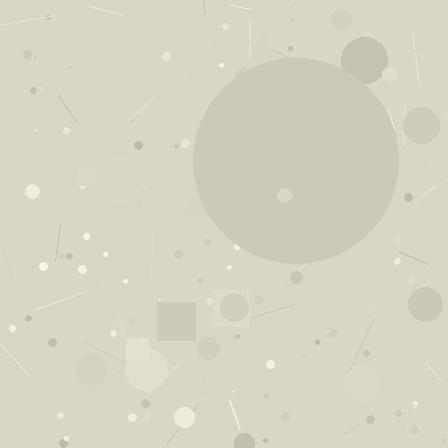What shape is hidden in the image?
A circle is hidden in the image.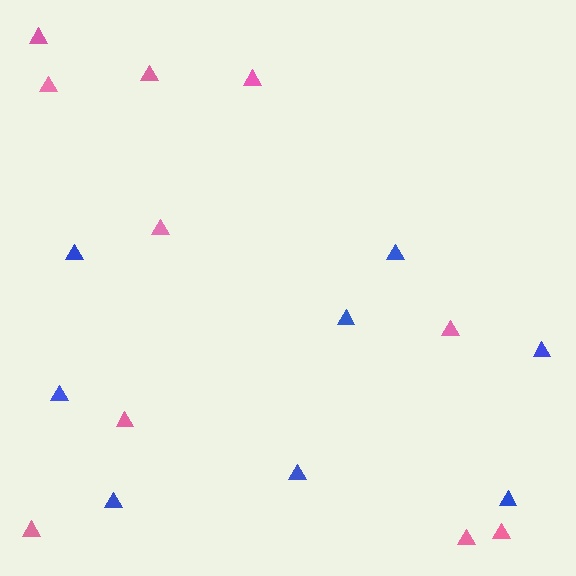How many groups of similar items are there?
There are 2 groups: one group of blue triangles (8) and one group of pink triangles (10).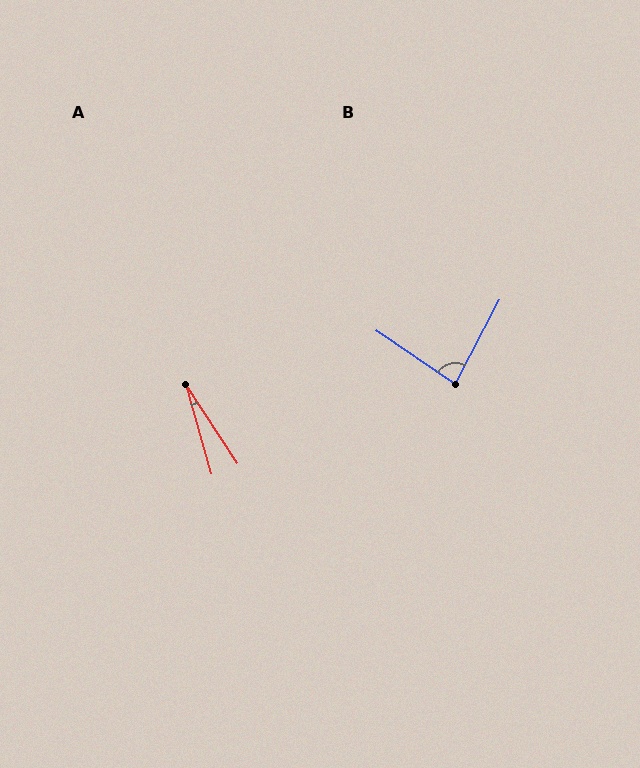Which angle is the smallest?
A, at approximately 17 degrees.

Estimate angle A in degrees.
Approximately 17 degrees.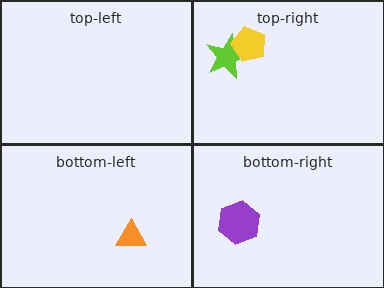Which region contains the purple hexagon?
The bottom-right region.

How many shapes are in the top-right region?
2.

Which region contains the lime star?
The top-right region.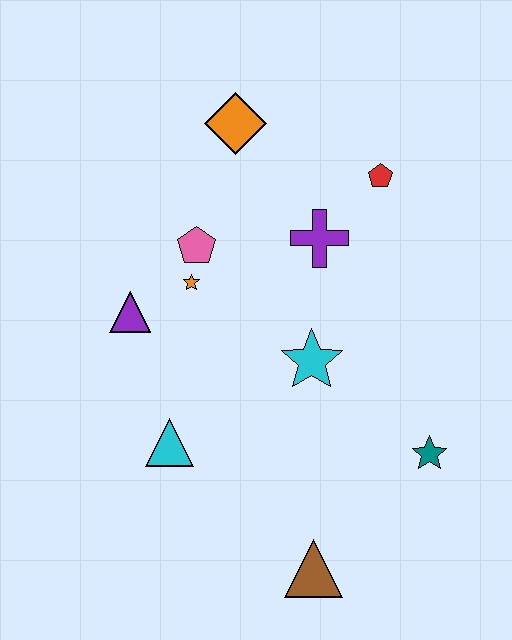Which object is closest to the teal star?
The cyan star is closest to the teal star.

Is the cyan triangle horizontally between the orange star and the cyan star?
No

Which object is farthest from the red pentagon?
The brown triangle is farthest from the red pentagon.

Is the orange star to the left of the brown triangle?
Yes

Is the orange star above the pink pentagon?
No